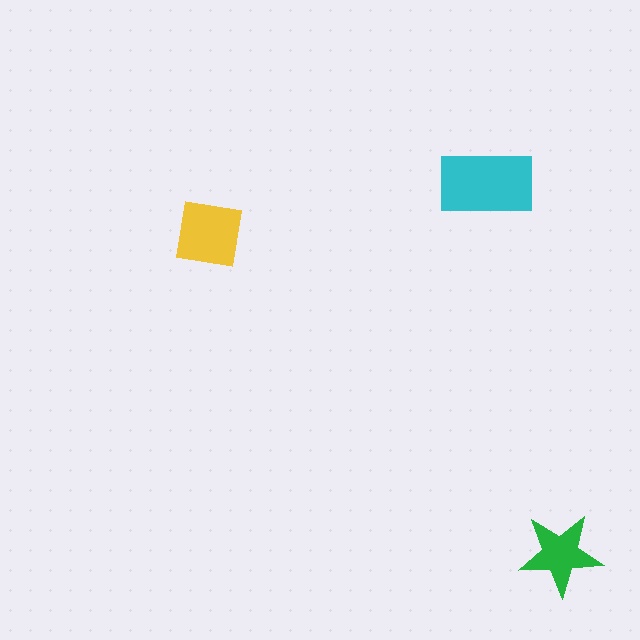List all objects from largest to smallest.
The cyan rectangle, the yellow square, the green star.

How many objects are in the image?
There are 3 objects in the image.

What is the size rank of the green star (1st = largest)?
3rd.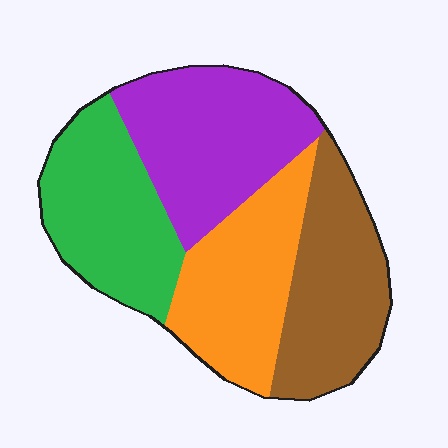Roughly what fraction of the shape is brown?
Brown covers 24% of the shape.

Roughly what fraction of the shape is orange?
Orange covers 24% of the shape.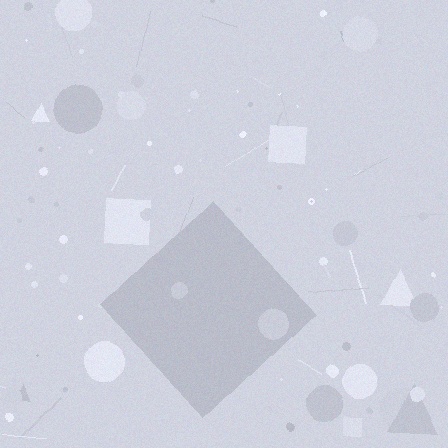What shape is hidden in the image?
A diamond is hidden in the image.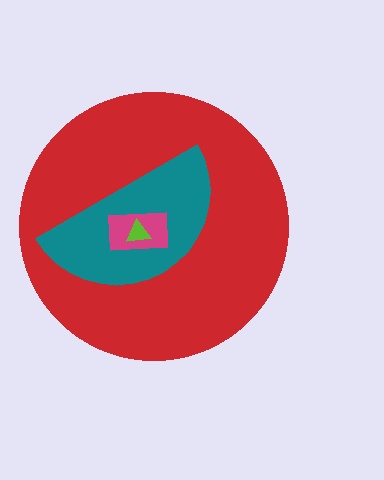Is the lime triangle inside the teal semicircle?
Yes.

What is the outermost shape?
The red circle.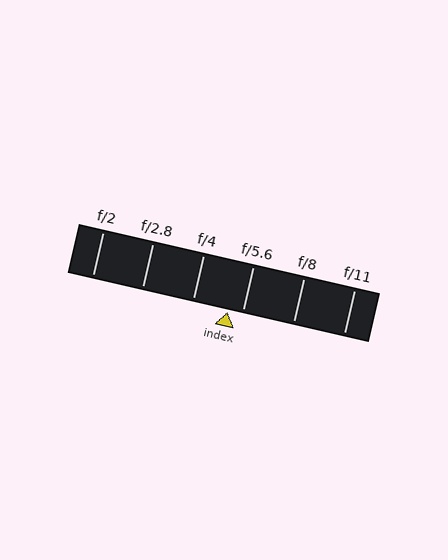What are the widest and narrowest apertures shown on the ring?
The widest aperture shown is f/2 and the narrowest is f/11.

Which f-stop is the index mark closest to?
The index mark is closest to f/5.6.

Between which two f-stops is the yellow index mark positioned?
The index mark is between f/4 and f/5.6.